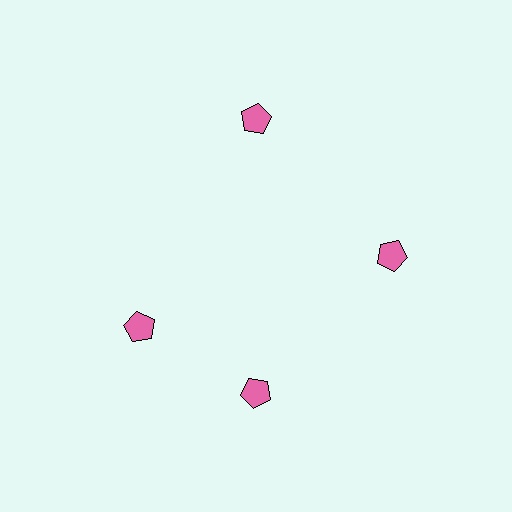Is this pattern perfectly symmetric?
No. The 4 pink pentagons are arranged in a ring, but one element near the 9 o'clock position is rotated out of alignment along the ring, breaking the 4-fold rotational symmetry.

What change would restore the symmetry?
The symmetry would be restored by rotating it back into even spacing with its neighbors so that all 4 pentagons sit at equal angles and equal distance from the center.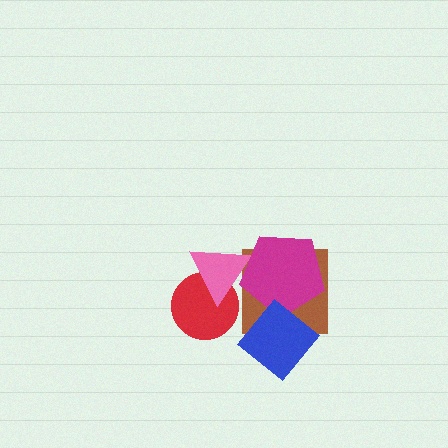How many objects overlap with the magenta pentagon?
3 objects overlap with the magenta pentagon.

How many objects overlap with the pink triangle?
3 objects overlap with the pink triangle.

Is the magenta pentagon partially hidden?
Yes, it is partially covered by another shape.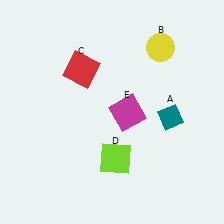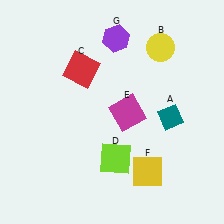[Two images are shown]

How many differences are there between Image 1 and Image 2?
There are 2 differences between the two images.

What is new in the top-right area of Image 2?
A purple hexagon (G) was added in the top-right area of Image 2.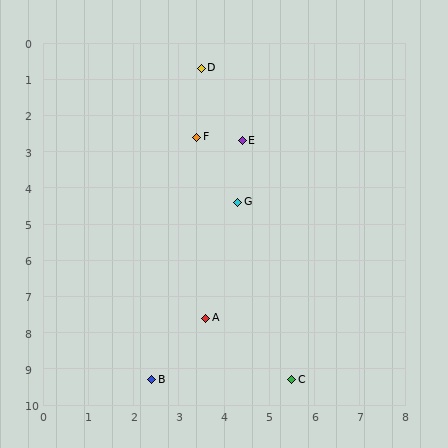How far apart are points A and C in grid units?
Points A and C are about 2.5 grid units apart.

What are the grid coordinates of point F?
Point F is at approximately (3.4, 2.6).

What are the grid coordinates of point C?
Point C is at approximately (5.5, 9.3).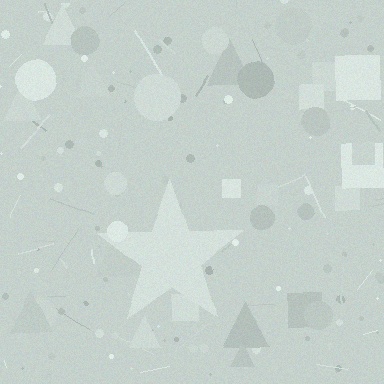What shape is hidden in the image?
A star is hidden in the image.